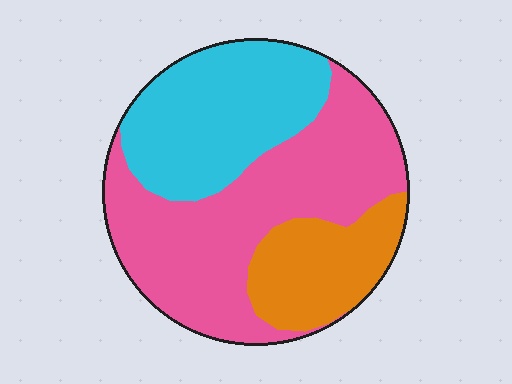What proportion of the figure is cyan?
Cyan takes up between a sixth and a third of the figure.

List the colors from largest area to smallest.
From largest to smallest: pink, cyan, orange.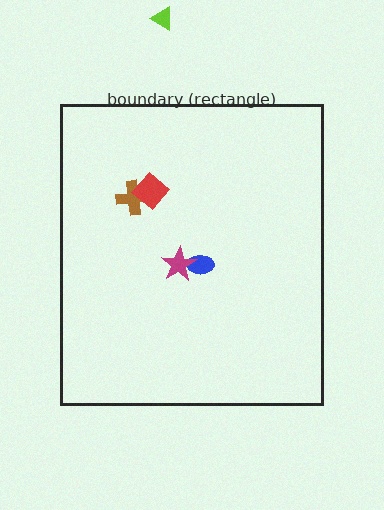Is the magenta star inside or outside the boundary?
Inside.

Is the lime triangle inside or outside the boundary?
Outside.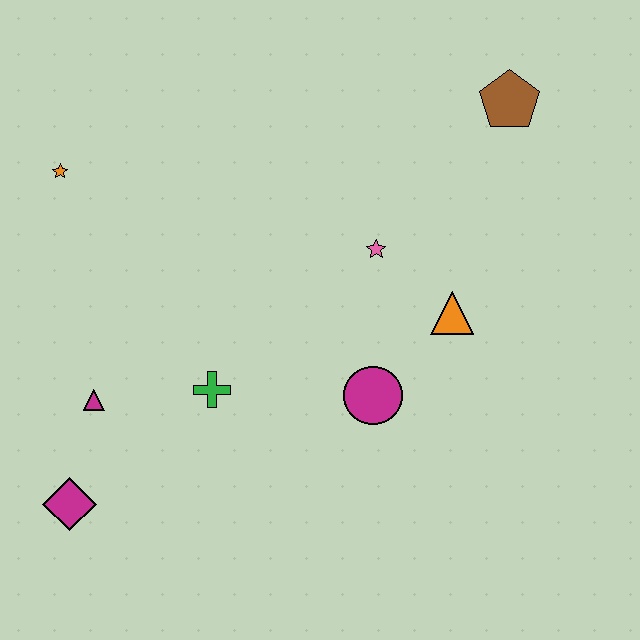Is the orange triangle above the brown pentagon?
No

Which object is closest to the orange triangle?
The pink star is closest to the orange triangle.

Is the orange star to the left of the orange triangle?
Yes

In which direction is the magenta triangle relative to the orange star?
The magenta triangle is below the orange star.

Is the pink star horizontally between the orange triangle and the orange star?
Yes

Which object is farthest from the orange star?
The brown pentagon is farthest from the orange star.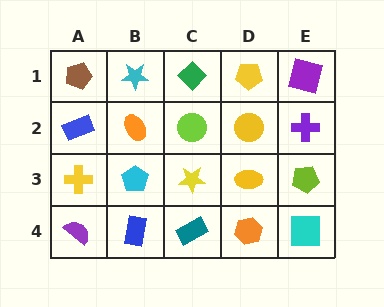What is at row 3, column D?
A yellow ellipse.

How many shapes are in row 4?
5 shapes.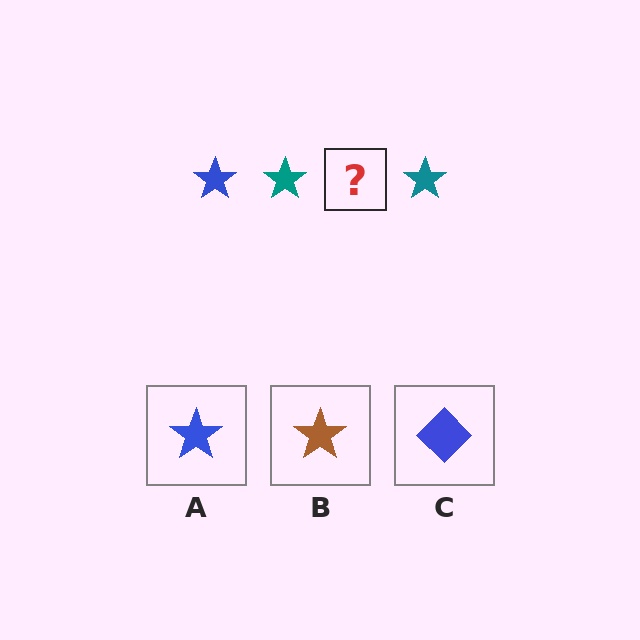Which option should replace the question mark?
Option A.